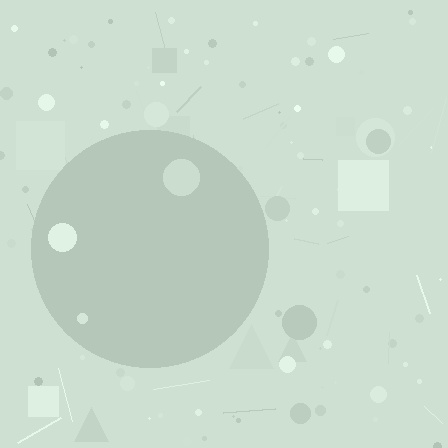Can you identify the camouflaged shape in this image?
The camouflaged shape is a circle.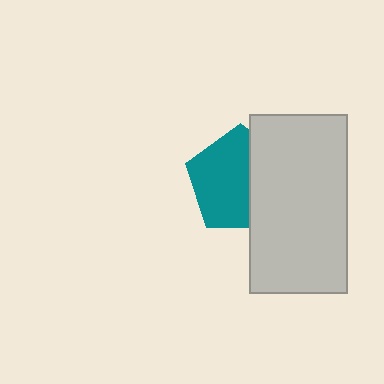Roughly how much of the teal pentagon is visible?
About half of it is visible (roughly 61%).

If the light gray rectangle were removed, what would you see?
You would see the complete teal pentagon.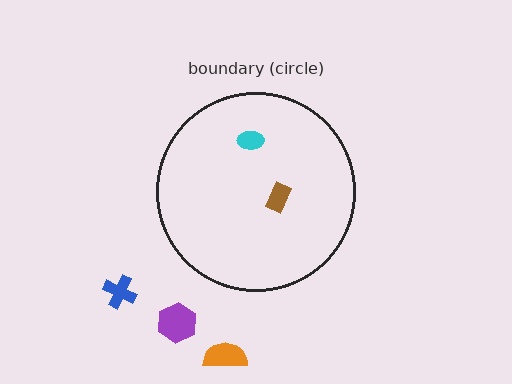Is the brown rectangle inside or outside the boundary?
Inside.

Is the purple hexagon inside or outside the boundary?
Outside.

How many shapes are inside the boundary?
2 inside, 3 outside.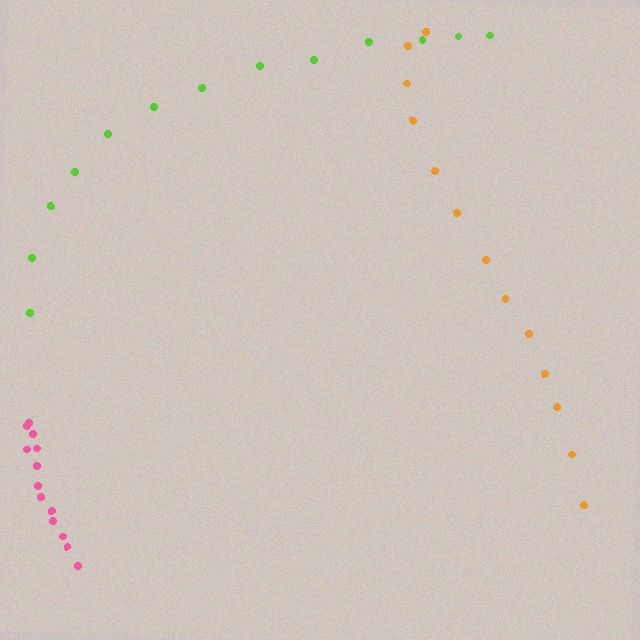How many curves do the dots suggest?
There are 3 distinct paths.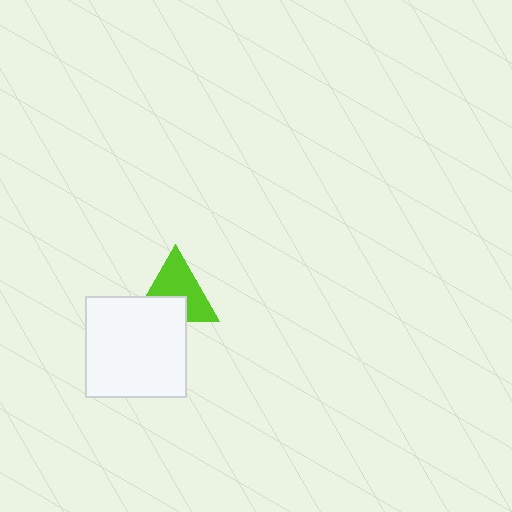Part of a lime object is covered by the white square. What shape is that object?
It is a triangle.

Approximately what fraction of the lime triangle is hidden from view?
Roughly 37% of the lime triangle is hidden behind the white square.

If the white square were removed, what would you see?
You would see the complete lime triangle.